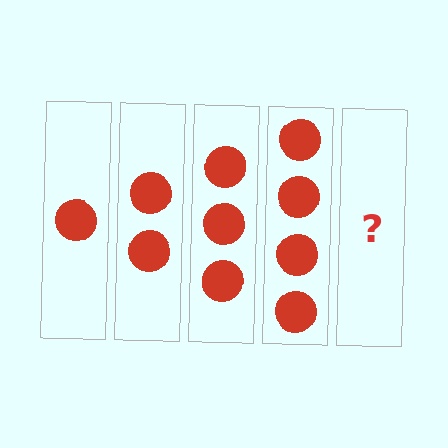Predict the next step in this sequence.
The next step is 5 circles.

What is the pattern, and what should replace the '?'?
The pattern is that each step adds one more circle. The '?' should be 5 circles.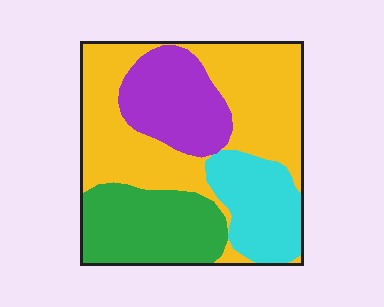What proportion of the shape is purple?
Purple takes up about one sixth (1/6) of the shape.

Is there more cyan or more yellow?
Yellow.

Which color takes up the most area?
Yellow, at roughly 45%.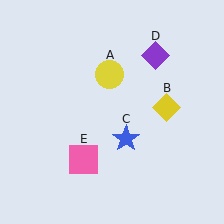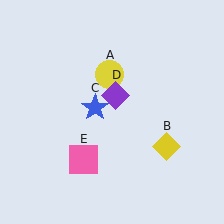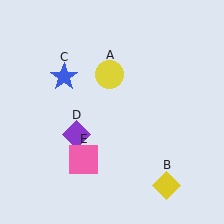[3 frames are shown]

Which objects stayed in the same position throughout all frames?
Yellow circle (object A) and pink square (object E) remained stationary.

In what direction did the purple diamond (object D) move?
The purple diamond (object D) moved down and to the left.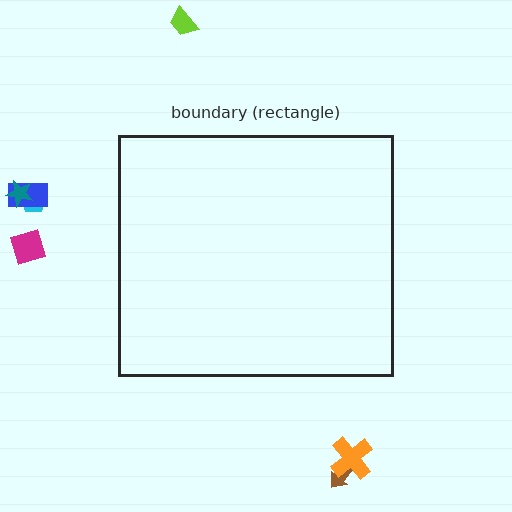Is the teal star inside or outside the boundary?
Outside.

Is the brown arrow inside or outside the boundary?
Outside.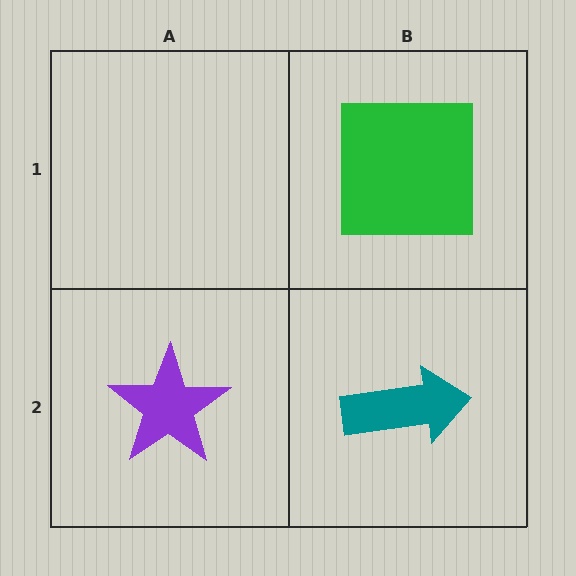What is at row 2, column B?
A teal arrow.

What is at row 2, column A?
A purple star.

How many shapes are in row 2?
2 shapes.